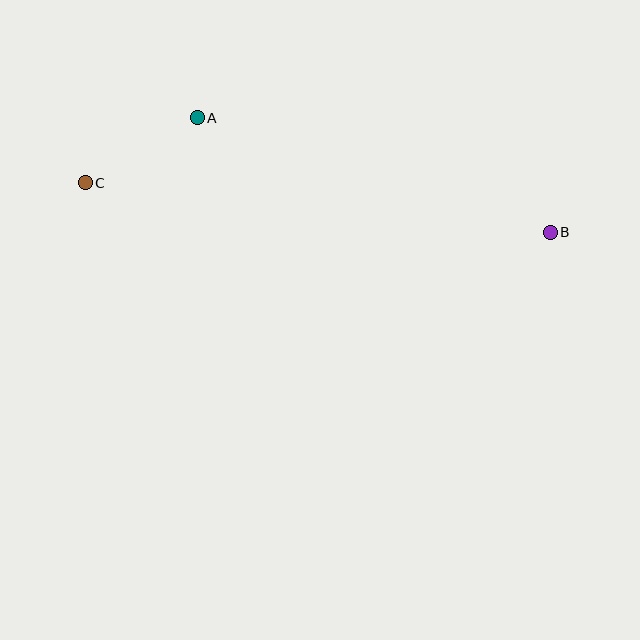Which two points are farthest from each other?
Points B and C are farthest from each other.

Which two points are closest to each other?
Points A and C are closest to each other.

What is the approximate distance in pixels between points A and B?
The distance between A and B is approximately 371 pixels.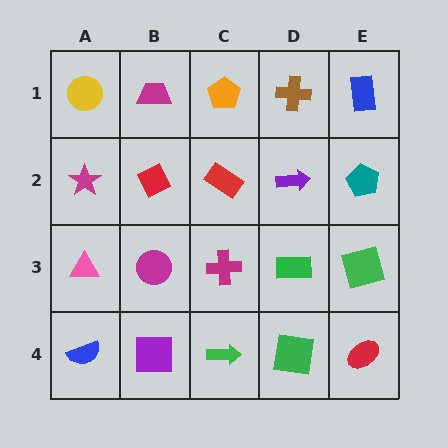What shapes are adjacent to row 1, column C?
A red rectangle (row 2, column C), a magenta trapezoid (row 1, column B), a brown cross (row 1, column D).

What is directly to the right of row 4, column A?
A purple square.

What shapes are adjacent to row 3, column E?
A teal pentagon (row 2, column E), a red ellipse (row 4, column E), a green rectangle (row 3, column D).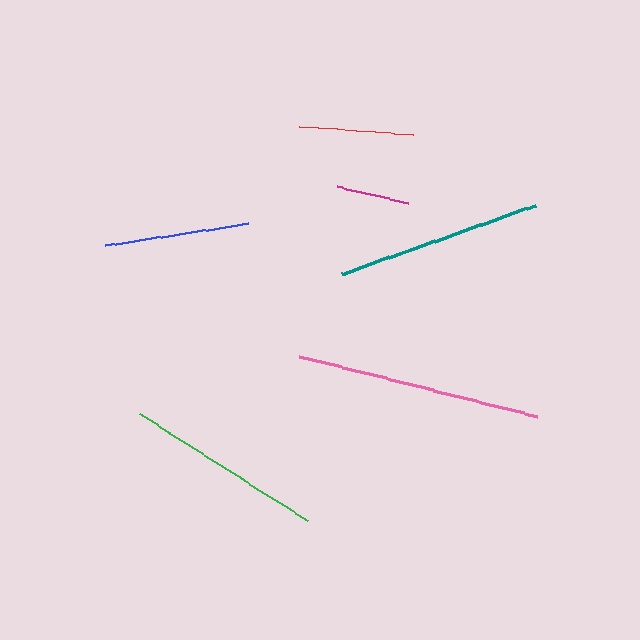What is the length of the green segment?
The green segment is approximately 199 pixels long.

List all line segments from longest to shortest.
From longest to shortest: pink, teal, green, blue, red, magenta.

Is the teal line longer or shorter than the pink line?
The pink line is longer than the teal line.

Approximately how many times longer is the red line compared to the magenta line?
The red line is approximately 1.6 times the length of the magenta line.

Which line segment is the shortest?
The magenta line is the shortest at approximately 73 pixels.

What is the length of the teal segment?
The teal segment is approximately 205 pixels long.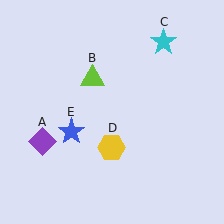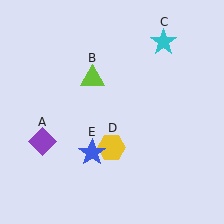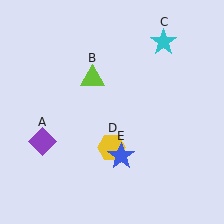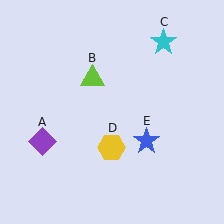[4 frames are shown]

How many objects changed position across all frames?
1 object changed position: blue star (object E).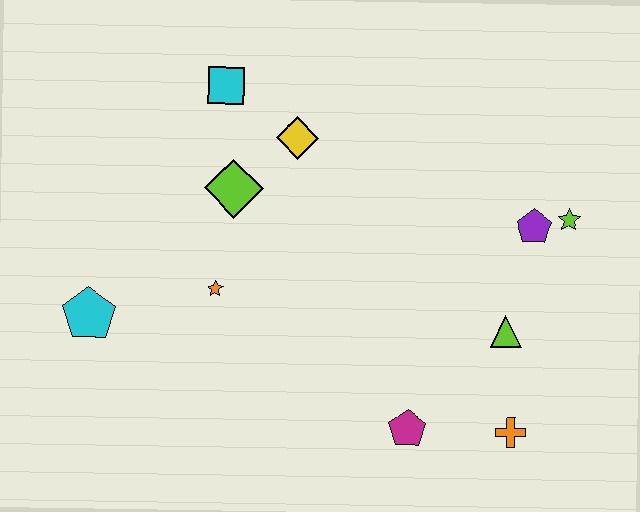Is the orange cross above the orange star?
No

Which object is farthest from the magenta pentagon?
The cyan square is farthest from the magenta pentagon.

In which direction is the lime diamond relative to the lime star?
The lime diamond is to the left of the lime star.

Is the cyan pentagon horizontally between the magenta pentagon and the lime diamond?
No